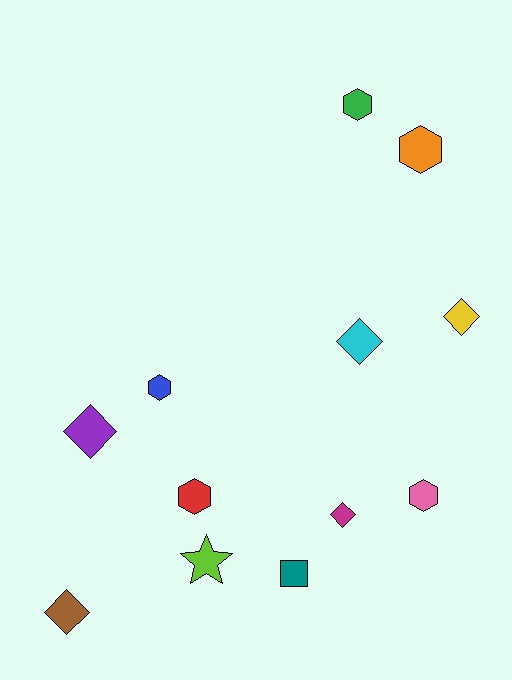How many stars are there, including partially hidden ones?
There is 1 star.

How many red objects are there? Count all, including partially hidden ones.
There is 1 red object.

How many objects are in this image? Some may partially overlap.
There are 12 objects.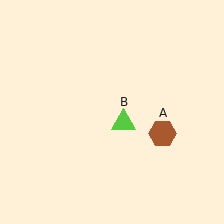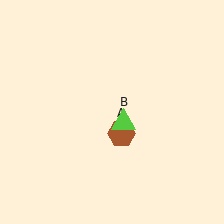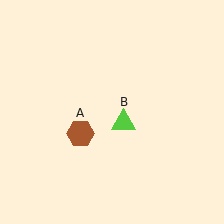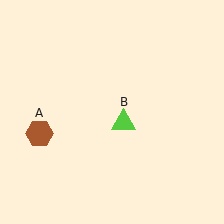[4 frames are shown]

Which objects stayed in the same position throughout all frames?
Lime triangle (object B) remained stationary.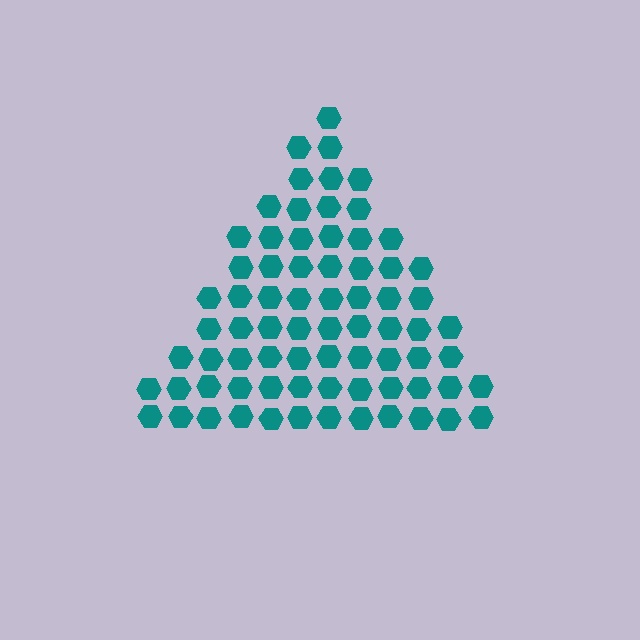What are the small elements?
The small elements are hexagons.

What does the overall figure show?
The overall figure shows a triangle.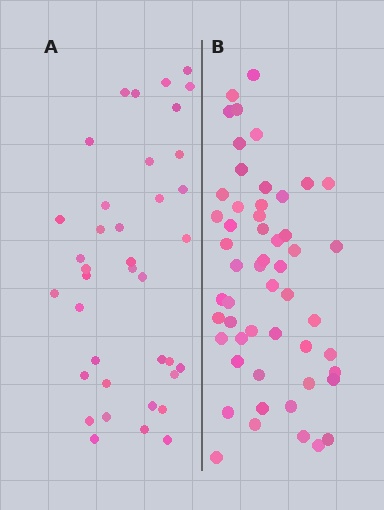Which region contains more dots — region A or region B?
Region B (the right region) has more dots.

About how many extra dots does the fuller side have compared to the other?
Region B has approximately 15 more dots than region A.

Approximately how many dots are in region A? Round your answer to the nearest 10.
About 40 dots. (The exact count is 38, which rounds to 40.)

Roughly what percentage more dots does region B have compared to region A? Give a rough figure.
About 40% more.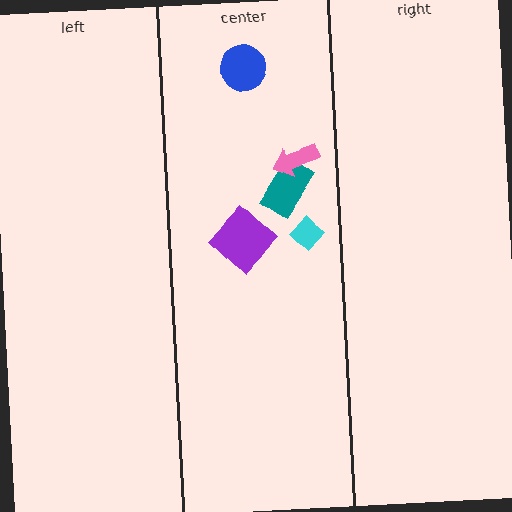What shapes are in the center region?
The purple diamond, the teal rectangle, the blue circle, the cyan diamond, the pink arrow.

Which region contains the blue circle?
The center region.